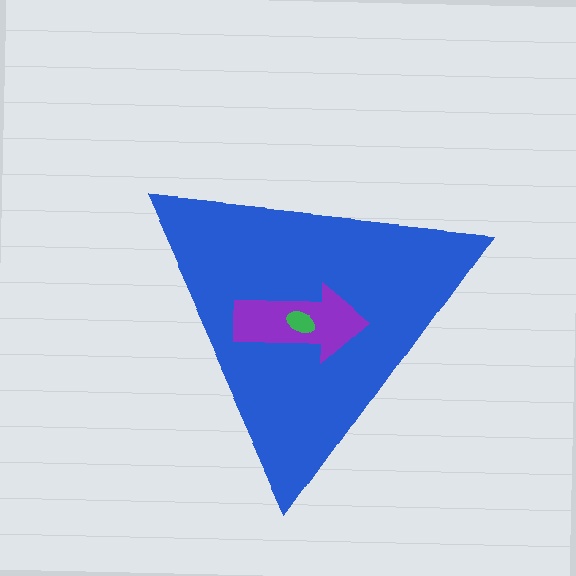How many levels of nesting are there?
3.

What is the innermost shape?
The green ellipse.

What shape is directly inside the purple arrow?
The green ellipse.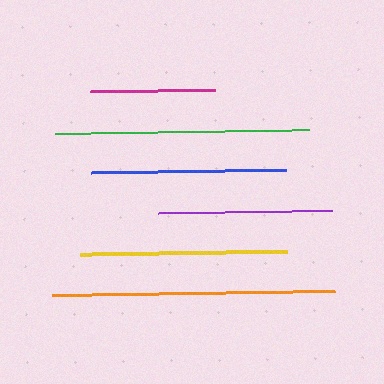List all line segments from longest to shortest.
From longest to shortest: orange, green, yellow, blue, purple, magenta.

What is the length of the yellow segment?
The yellow segment is approximately 207 pixels long.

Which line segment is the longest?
The orange line is the longest at approximately 283 pixels.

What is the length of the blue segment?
The blue segment is approximately 195 pixels long.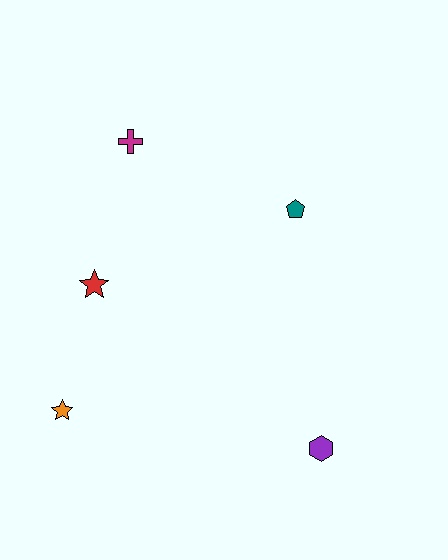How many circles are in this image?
There are no circles.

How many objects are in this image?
There are 5 objects.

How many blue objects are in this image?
There are no blue objects.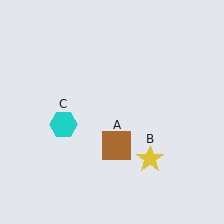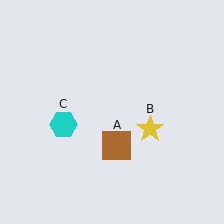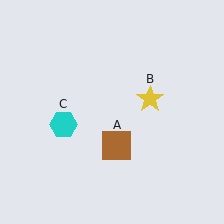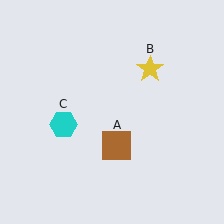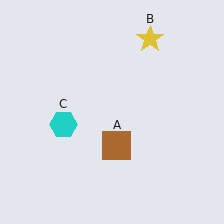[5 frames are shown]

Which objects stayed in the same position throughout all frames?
Brown square (object A) and cyan hexagon (object C) remained stationary.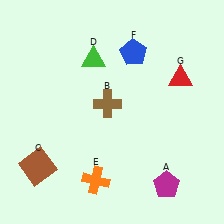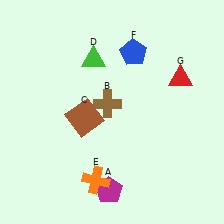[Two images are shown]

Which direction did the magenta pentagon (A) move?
The magenta pentagon (A) moved left.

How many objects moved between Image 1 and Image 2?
2 objects moved between the two images.